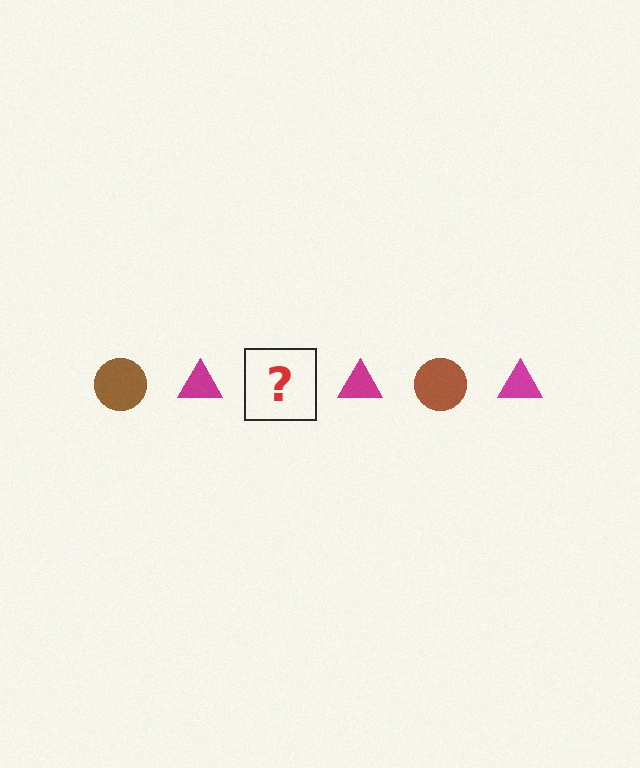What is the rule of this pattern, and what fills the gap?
The rule is that the pattern alternates between brown circle and magenta triangle. The gap should be filled with a brown circle.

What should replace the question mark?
The question mark should be replaced with a brown circle.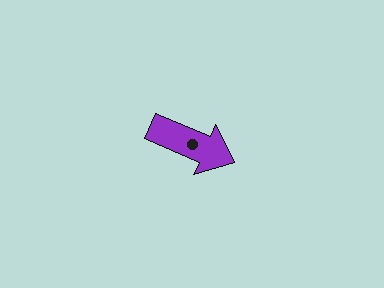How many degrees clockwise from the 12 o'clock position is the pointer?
Approximately 113 degrees.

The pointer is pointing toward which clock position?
Roughly 4 o'clock.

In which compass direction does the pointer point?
Southeast.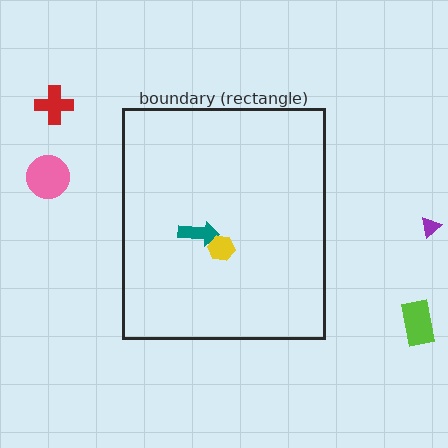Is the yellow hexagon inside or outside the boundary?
Inside.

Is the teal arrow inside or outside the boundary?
Inside.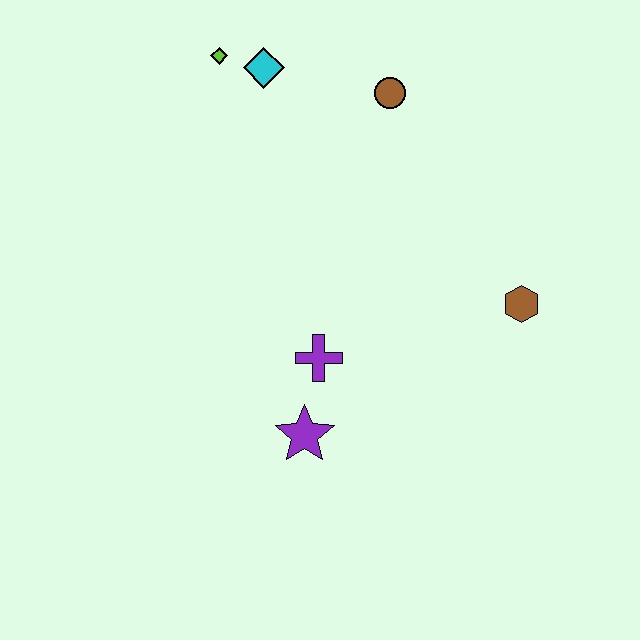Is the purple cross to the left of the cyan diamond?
No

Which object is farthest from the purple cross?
The lime diamond is farthest from the purple cross.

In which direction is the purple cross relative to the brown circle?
The purple cross is below the brown circle.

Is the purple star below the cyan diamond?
Yes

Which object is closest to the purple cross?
The purple star is closest to the purple cross.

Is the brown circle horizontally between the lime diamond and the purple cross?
No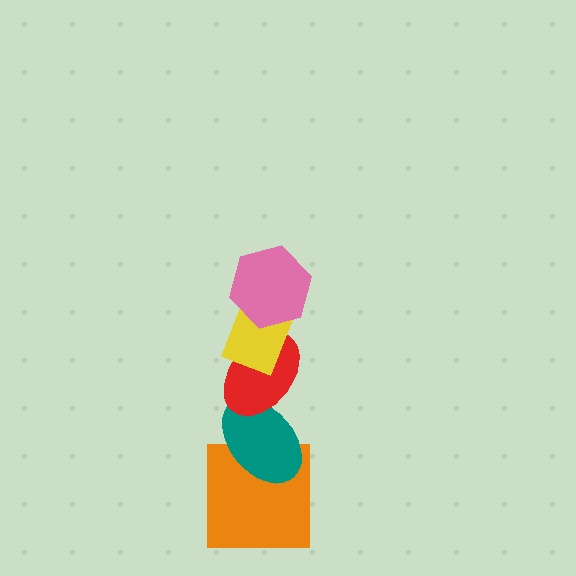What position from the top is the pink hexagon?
The pink hexagon is 1st from the top.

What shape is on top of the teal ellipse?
The red ellipse is on top of the teal ellipse.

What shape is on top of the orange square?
The teal ellipse is on top of the orange square.